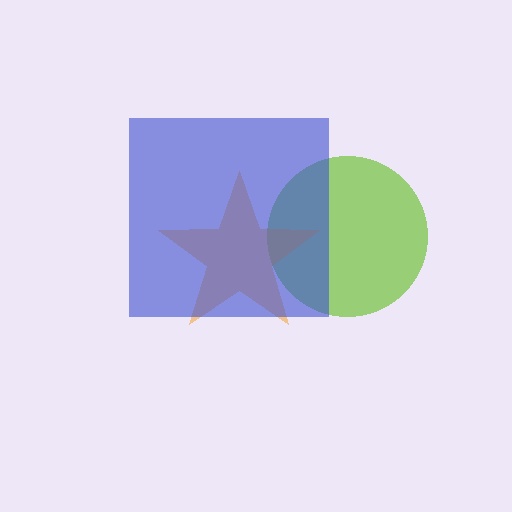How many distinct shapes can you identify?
There are 3 distinct shapes: a lime circle, an orange star, a blue square.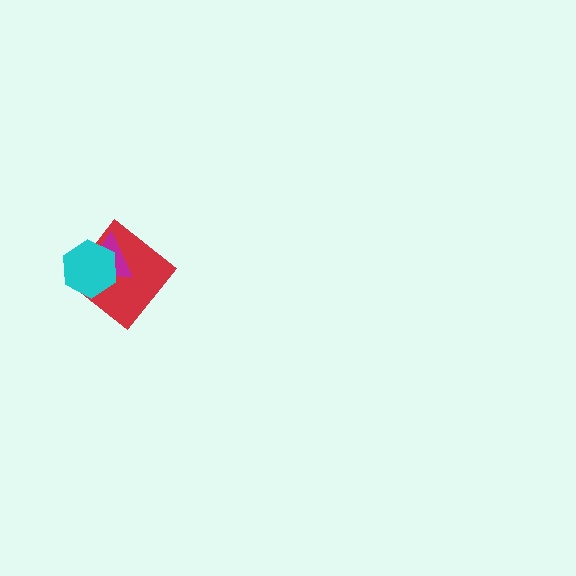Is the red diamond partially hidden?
Yes, it is partially covered by another shape.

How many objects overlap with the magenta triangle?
2 objects overlap with the magenta triangle.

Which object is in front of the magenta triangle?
The cyan hexagon is in front of the magenta triangle.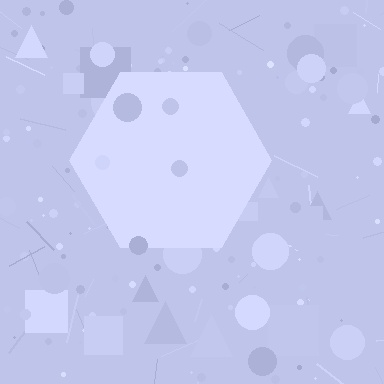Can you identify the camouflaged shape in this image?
The camouflaged shape is a hexagon.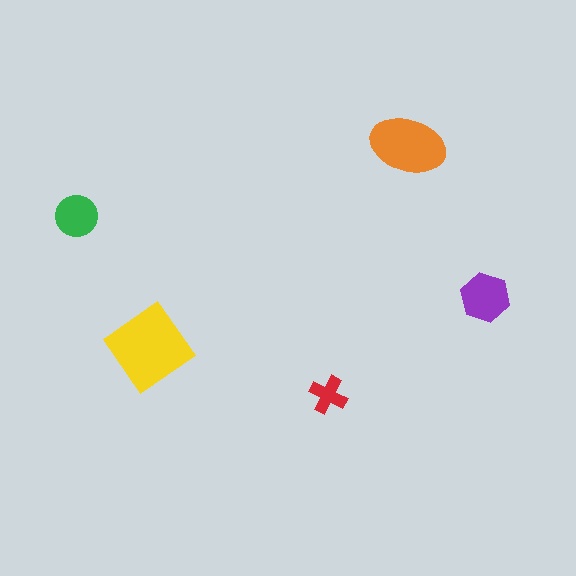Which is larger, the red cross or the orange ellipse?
The orange ellipse.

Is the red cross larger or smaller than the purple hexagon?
Smaller.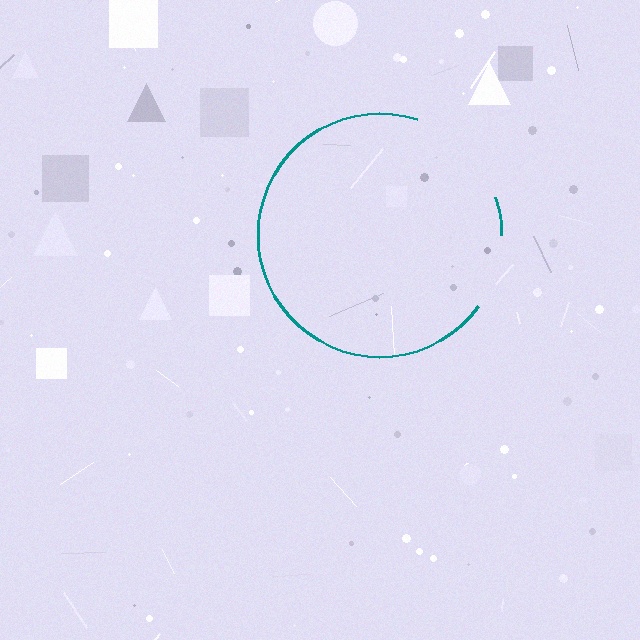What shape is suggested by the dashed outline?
The dashed outline suggests a circle.